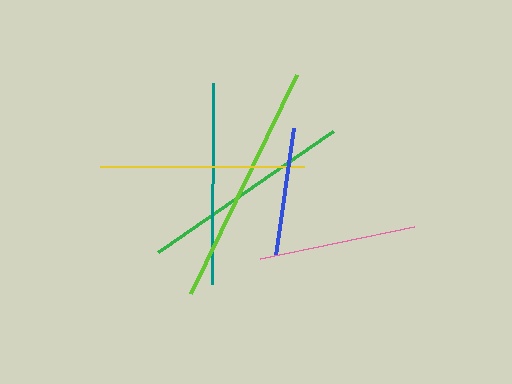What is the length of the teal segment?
The teal segment is approximately 201 pixels long.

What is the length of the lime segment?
The lime segment is approximately 244 pixels long.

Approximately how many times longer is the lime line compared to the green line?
The lime line is approximately 1.1 times the length of the green line.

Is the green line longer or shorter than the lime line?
The lime line is longer than the green line.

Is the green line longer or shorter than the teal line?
The green line is longer than the teal line.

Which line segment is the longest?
The lime line is the longest at approximately 244 pixels.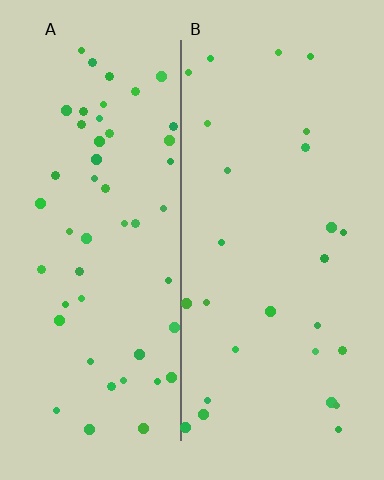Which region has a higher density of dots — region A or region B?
A (the left).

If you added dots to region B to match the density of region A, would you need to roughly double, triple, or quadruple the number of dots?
Approximately double.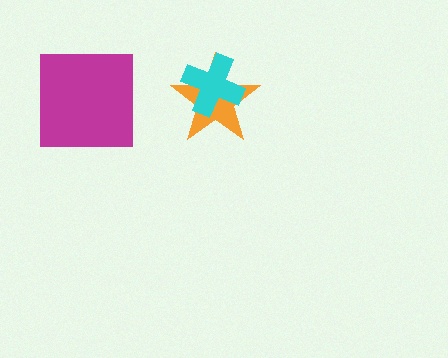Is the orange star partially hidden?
Yes, it is partially covered by another shape.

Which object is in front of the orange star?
The cyan cross is in front of the orange star.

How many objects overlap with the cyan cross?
1 object overlaps with the cyan cross.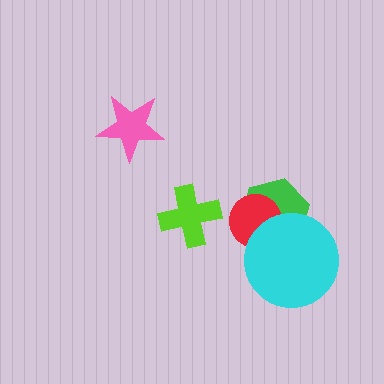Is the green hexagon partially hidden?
Yes, it is partially covered by another shape.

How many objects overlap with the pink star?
0 objects overlap with the pink star.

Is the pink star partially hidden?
No, no other shape covers it.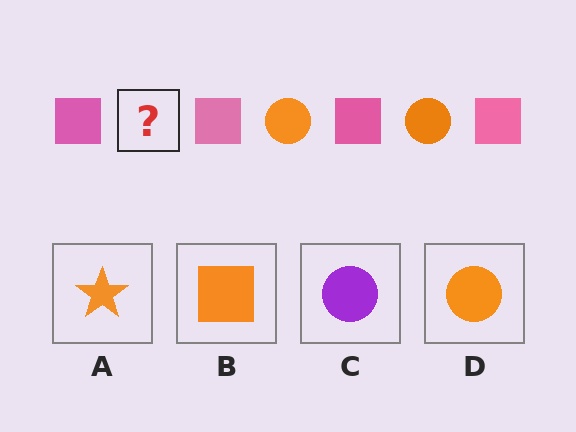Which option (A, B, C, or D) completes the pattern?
D.